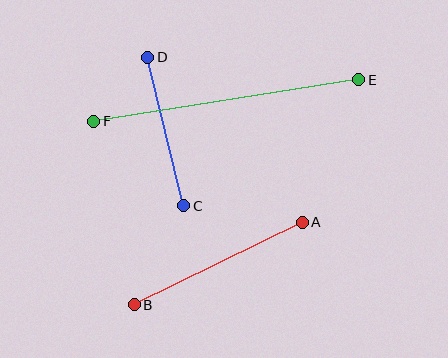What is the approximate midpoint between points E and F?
The midpoint is at approximately (226, 100) pixels.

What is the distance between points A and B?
The distance is approximately 187 pixels.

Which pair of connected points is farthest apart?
Points E and F are farthest apart.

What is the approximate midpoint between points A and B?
The midpoint is at approximately (218, 264) pixels.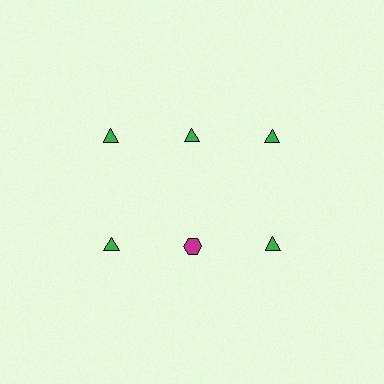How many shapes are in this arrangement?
There are 6 shapes arranged in a grid pattern.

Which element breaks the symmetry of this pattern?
The magenta hexagon in the second row, second from left column breaks the symmetry. All other shapes are green triangles.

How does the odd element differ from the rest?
It differs in both color (magenta instead of green) and shape (hexagon instead of triangle).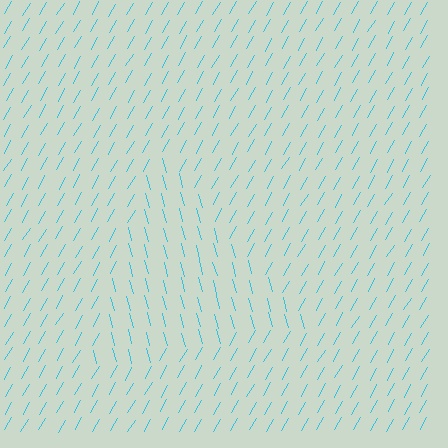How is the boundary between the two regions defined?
The boundary is defined purely by a change in line orientation (approximately 45 degrees difference). All lines are the same color and thickness.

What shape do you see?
I see a triangle.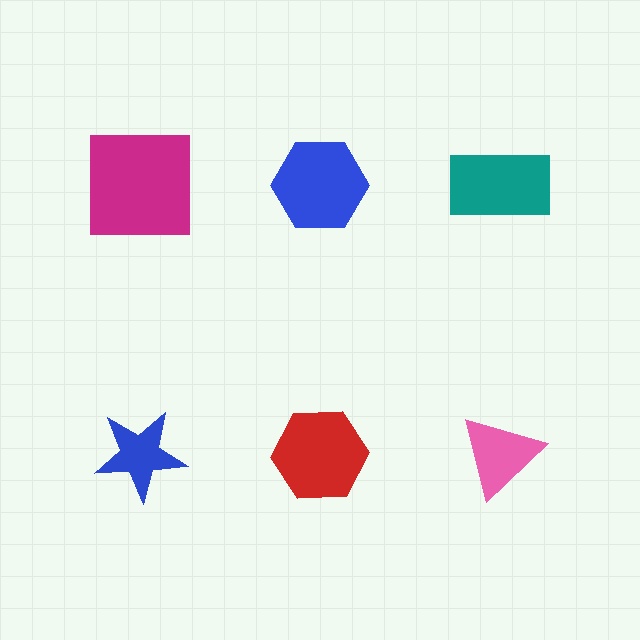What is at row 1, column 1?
A magenta square.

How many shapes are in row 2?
3 shapes.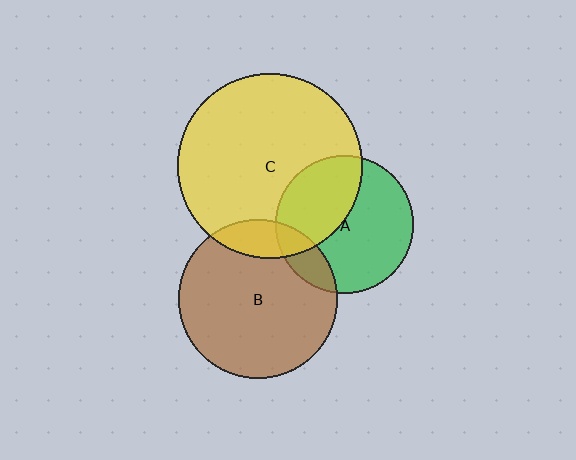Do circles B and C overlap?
Yes.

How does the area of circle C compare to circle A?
Approximately 1.8 times.